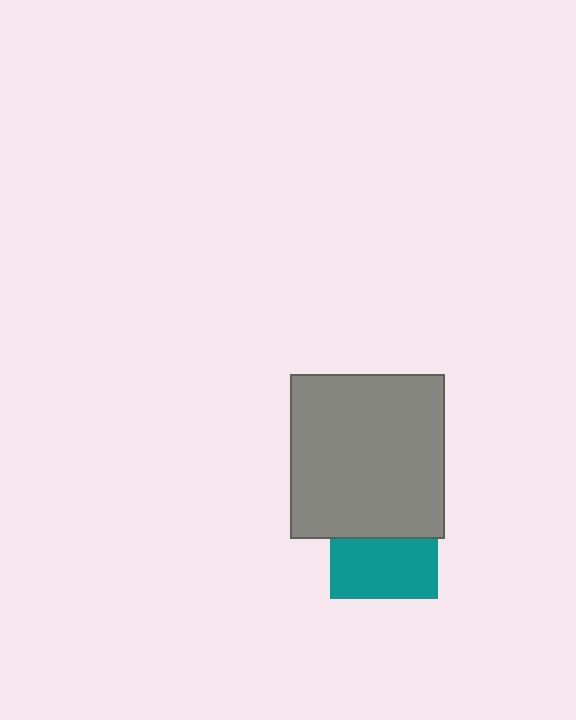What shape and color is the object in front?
The object in front is a gray rectangle.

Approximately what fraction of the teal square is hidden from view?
Roughly 44% of the teal square is hidden behind the gray rectangle.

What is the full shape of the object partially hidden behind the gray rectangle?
The partially hidden object is a teal square.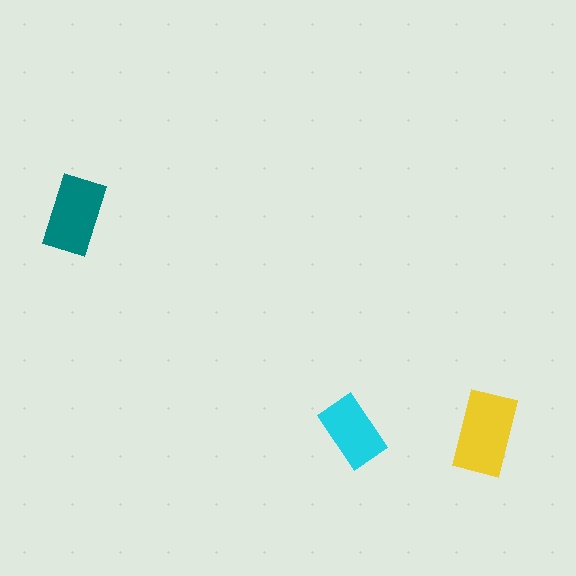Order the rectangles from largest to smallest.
the yellow one, the teal one, the cyan one.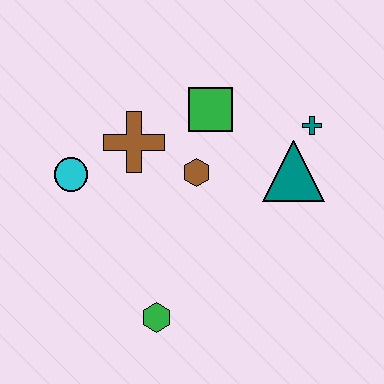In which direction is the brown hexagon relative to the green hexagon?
The brown hexagon is above the green hexagon.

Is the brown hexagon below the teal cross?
Yes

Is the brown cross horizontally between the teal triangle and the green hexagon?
No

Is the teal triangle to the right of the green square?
Yes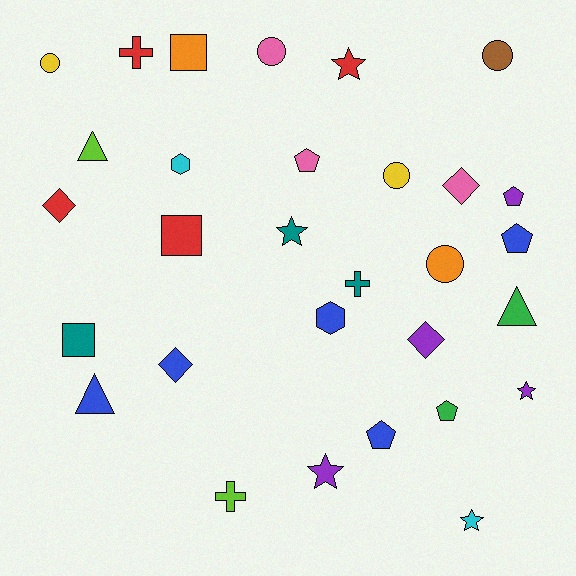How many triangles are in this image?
There are 3 triangles.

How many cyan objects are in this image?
There are 2 cyan objects.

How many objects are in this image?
There are 30 objects.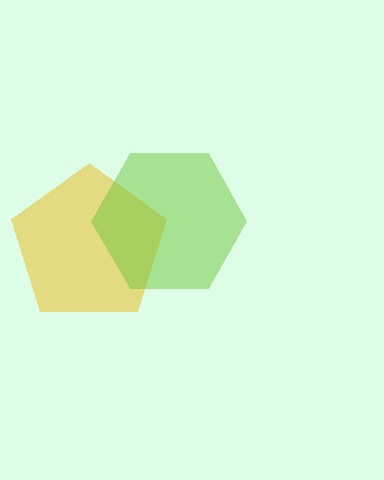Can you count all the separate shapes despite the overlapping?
Yes, there are 2 separate shapes.